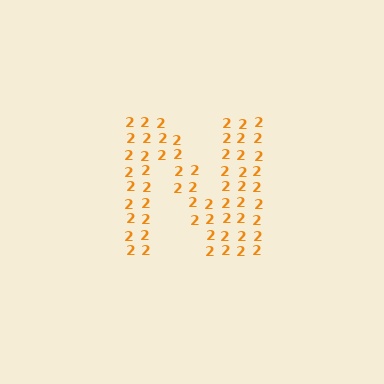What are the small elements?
The small elements are digit 2's.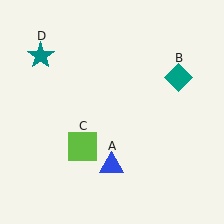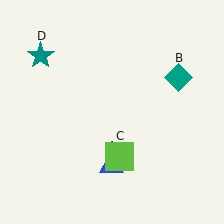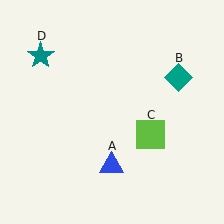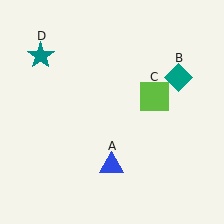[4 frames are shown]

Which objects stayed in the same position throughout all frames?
Blue triangle (object A) and teal diamond (object B) and teal star (object D) remained stationary.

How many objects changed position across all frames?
1 object changed position: lime square (object C).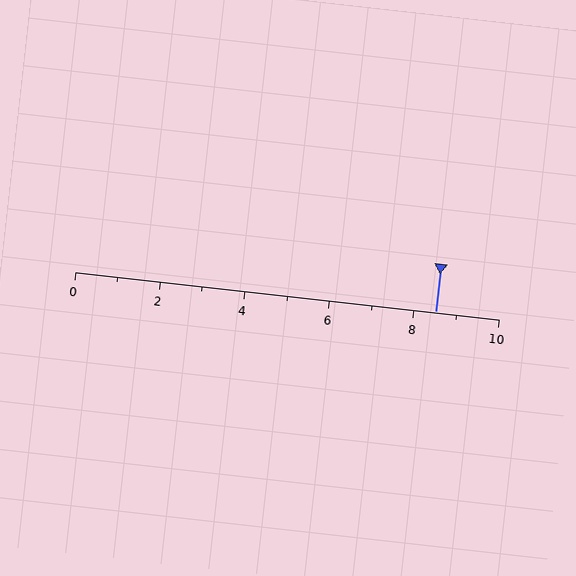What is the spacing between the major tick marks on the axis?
The major ticks are spaced 2 apart.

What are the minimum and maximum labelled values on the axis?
The axis runs from 0 to 10.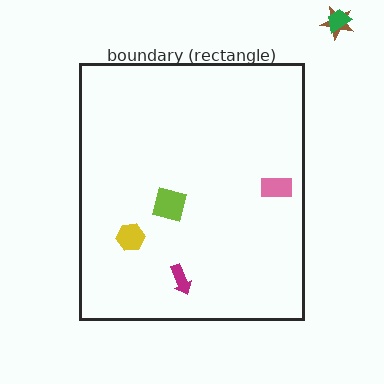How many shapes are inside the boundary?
4 inside, 2 outside.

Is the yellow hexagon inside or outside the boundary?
Inside.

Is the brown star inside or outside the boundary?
Outside.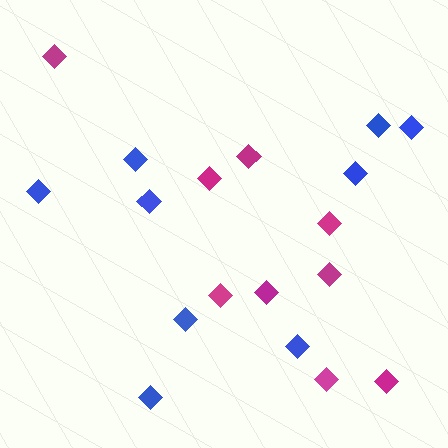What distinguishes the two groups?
There are 2 groups: one group of magenta diamonds (9) and one group of blue diamonds (9).